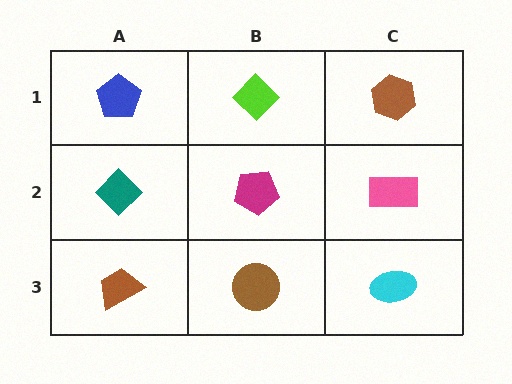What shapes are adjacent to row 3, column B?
A magenta pentagon (row 2, column B), a brown trapezoid (row 3, column A), a cyan ellipse (row 3, column C).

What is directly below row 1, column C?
A pink rectangle.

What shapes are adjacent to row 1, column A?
A teal diamond (row 2, column A), a lime diamond (row 1, column B).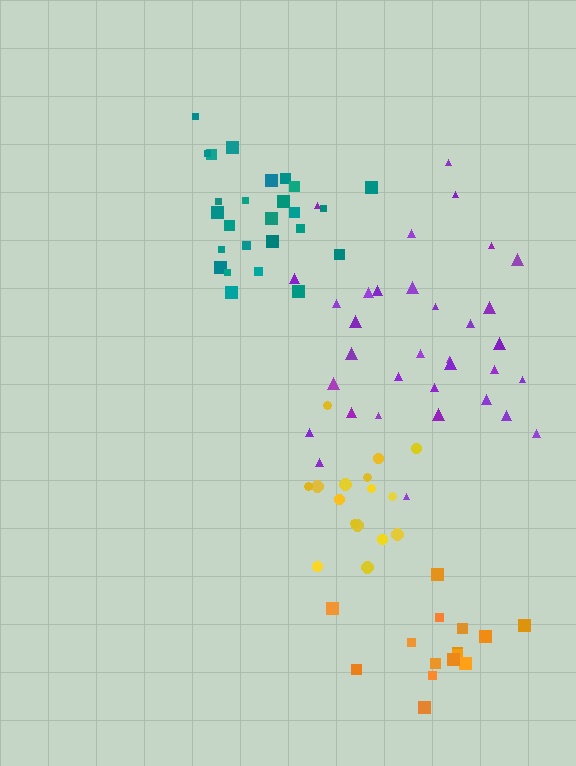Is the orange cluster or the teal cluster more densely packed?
Teal.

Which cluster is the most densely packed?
Teal.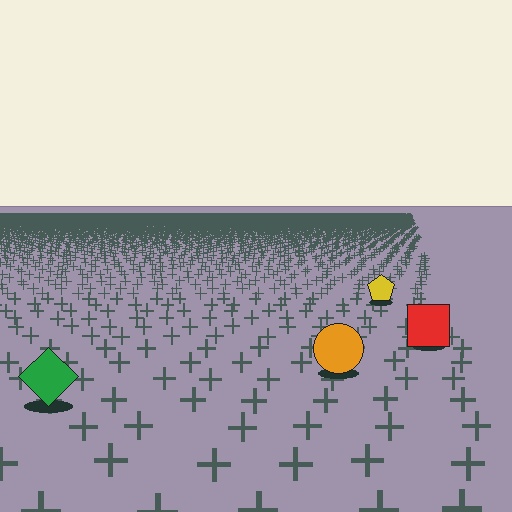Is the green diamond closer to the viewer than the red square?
Yes. The green diamond is closer — you can tell from the texture gradient: the ground texture is coarser near it.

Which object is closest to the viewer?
The green diamond is closest. The texture marks near it are larger and more spread out.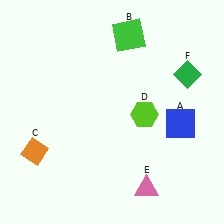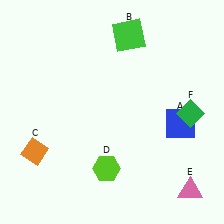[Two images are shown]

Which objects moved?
The objects that moved are: the lime hexagon (D), the pink triangle (E), the green diamond (F).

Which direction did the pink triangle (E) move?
The pink triangle (E) moved right.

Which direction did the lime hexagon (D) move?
The lime hexagon (D) moved down.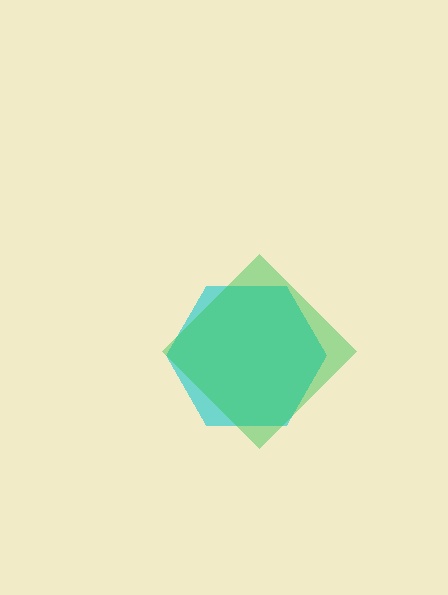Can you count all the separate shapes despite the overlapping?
Yes, there are 2 separate shapes.